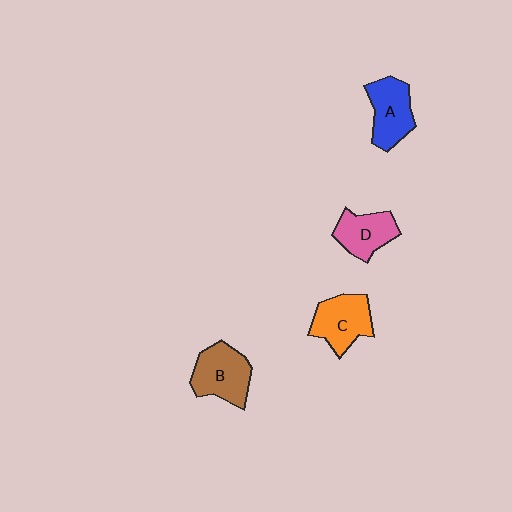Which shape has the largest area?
Shape B (brown).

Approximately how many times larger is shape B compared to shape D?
Approximately 1.3 times.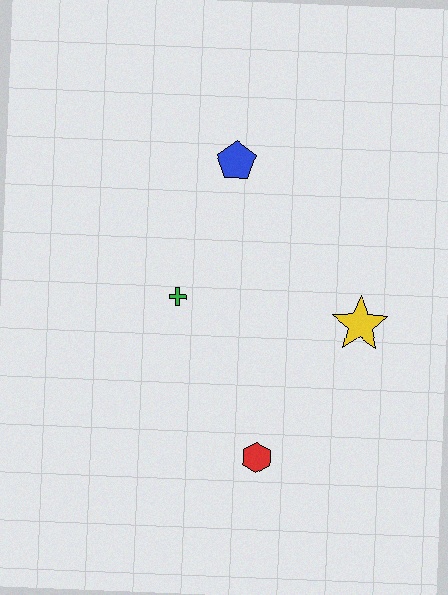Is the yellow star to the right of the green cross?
Yes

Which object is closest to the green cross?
The blue pentagon is closest to the green cross.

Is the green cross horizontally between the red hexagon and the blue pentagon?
No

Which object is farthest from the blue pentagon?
The red hexagon is farthest from the blue pentagon.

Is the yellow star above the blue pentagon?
No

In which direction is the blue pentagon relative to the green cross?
The blue pentagon is above the green cross.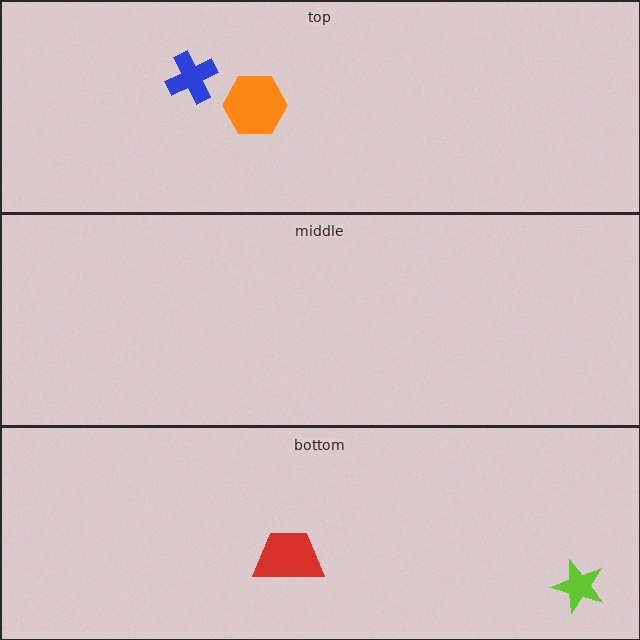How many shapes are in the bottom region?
2.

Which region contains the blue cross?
The top region.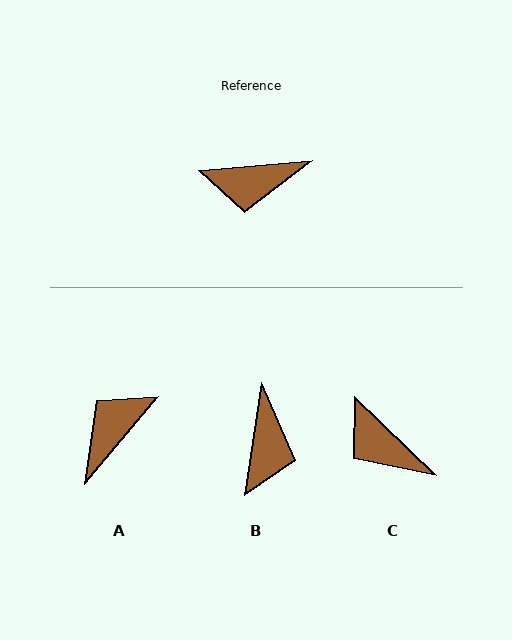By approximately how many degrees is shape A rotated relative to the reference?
Approximately 136 degrees clockwise.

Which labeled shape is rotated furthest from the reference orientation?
A, about 136 degrees away.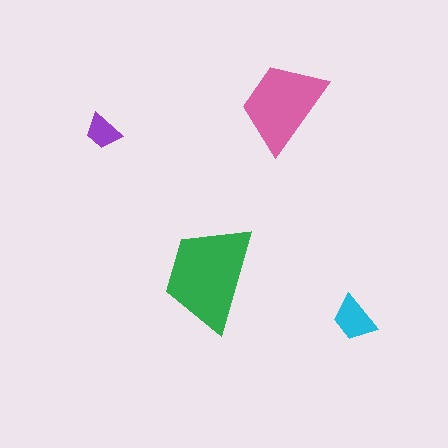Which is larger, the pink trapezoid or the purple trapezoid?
The pink one.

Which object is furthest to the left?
The purple trapezoid is leftmost.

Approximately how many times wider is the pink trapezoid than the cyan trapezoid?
About 2 times wider.